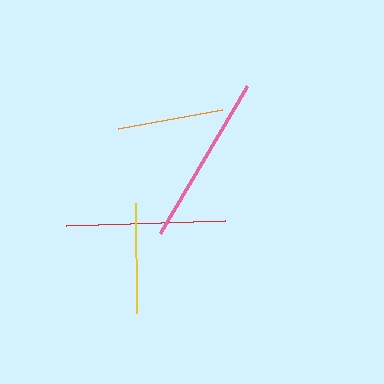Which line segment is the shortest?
The orange line is the shortest at approximately 105 pixels.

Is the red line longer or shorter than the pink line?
The pink line is longer than the red line.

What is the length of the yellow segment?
The yellow segment is approximately 110 pixels long.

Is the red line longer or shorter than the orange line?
The red line is longer than the orange line.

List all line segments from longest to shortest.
From longest to shortest: pink, red, yellow, orange.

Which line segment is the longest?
The pink line is the longest at approximately 170 pixels.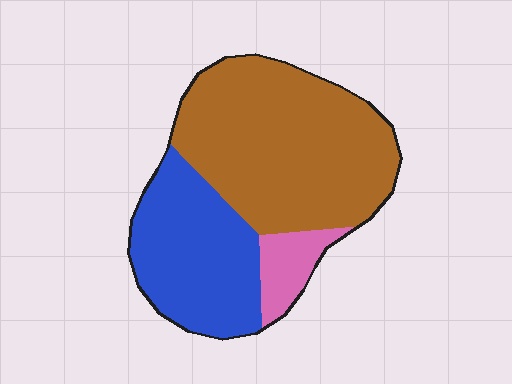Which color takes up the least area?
Pink, at roughly 10%.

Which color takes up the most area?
Brown, at roughly 55%.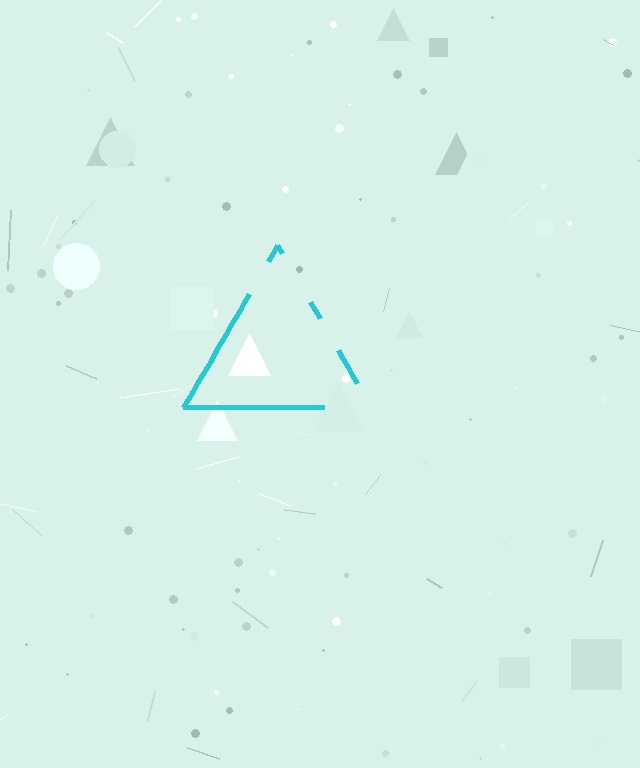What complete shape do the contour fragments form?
The contour fragments form a triangle.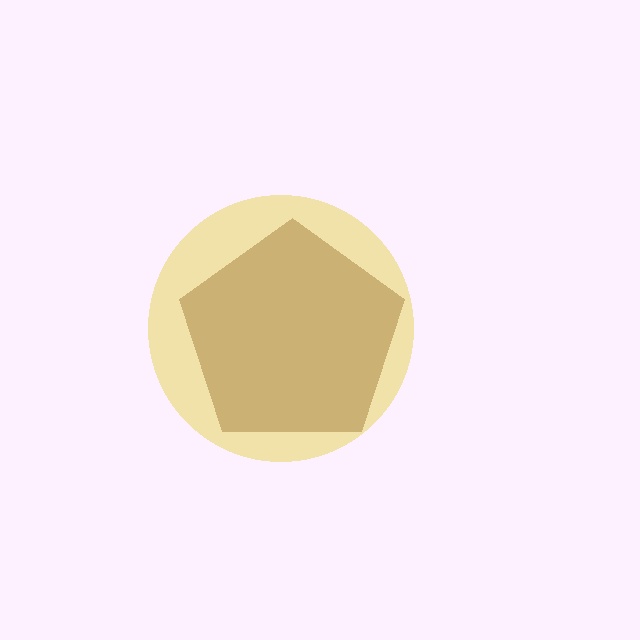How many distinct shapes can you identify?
There are 2 distinct shapes: a yellow circle, a brown pentagon.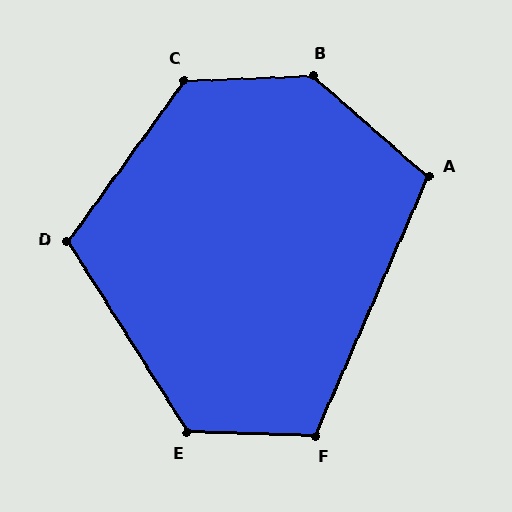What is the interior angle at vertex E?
Approximately 124 degrees (obtuse).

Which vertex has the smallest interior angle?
A, at approximately 108 degrees.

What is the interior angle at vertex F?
Approximately 112 degrees (obtuse).